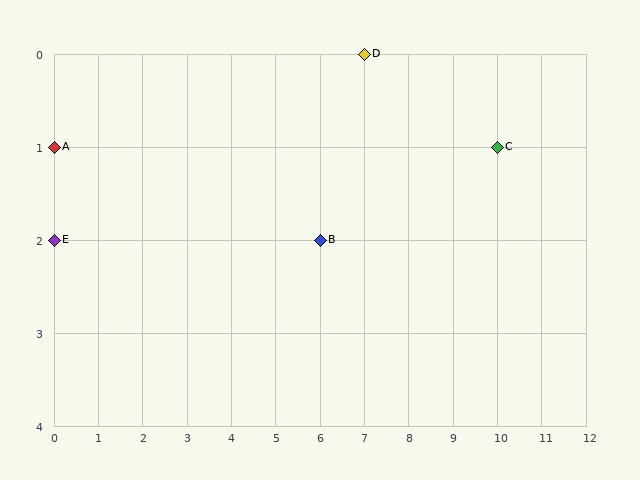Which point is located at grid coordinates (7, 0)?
Point D is at (7, 0).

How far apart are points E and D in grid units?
Points E and D are 7 columns and 2 rows apart (about 7.3 grid units diagonally).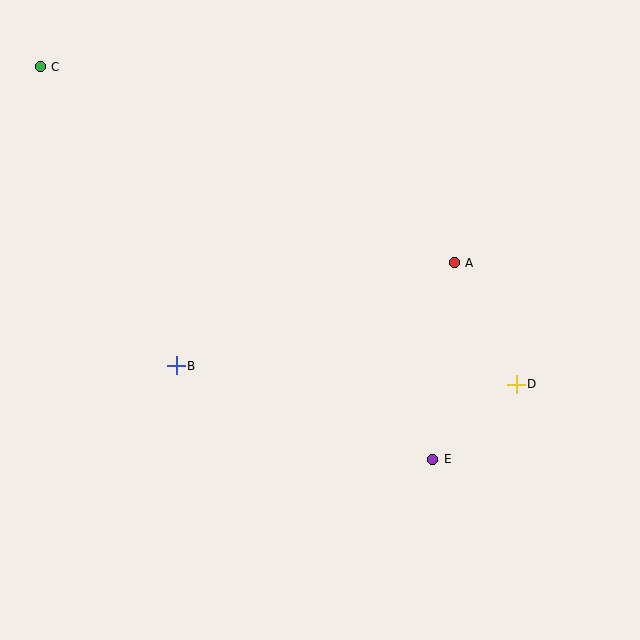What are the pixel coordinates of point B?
Point B is at (176, 366).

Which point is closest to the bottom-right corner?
Point E is closest to the bottom-right corner.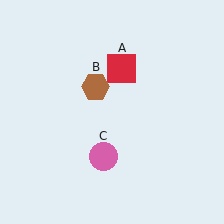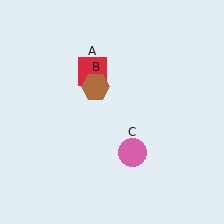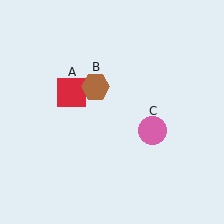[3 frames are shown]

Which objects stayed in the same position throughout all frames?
Brown hexagon (object B) remained stationary.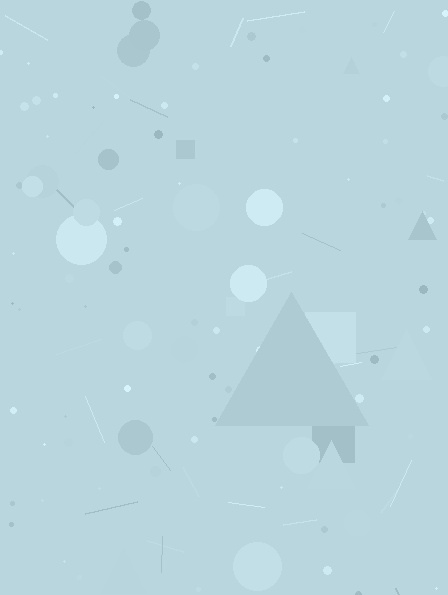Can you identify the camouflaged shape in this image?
The camouflaged shape is a triangle.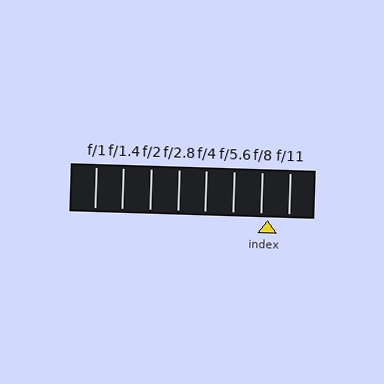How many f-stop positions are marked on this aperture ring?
There are 8 f-stop positions marked.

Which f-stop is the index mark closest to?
The index mark is closest to f/8.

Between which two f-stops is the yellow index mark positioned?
The index mark is between f/8 and f/11.